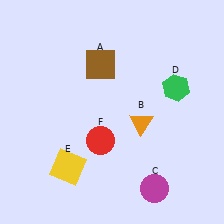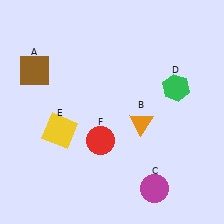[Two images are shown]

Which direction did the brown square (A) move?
The brown square (A) moved left.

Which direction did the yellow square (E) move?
The yellow square (E) moved up.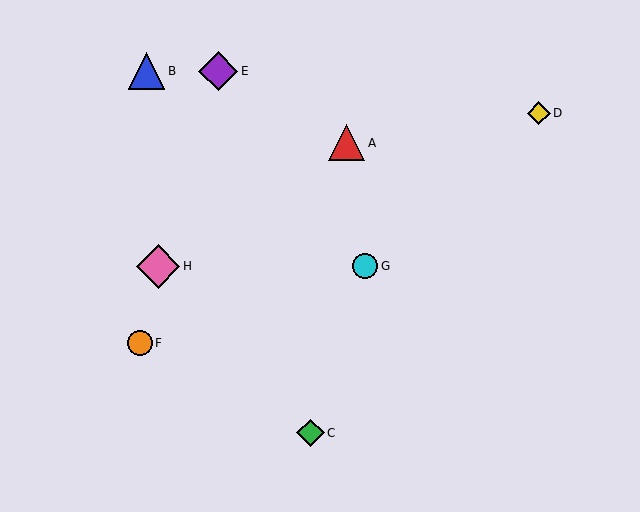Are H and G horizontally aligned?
Yes, both are at y≈266.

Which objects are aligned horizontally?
Objects G, H are aligned horizontally.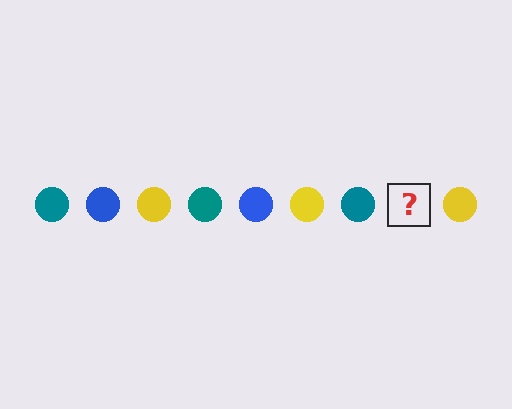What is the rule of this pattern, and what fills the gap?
The rule is that the pattern cycles through teal, blue, yellow circles. The gap should be filled with a blue circle.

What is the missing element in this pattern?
The missing element is a blue circle.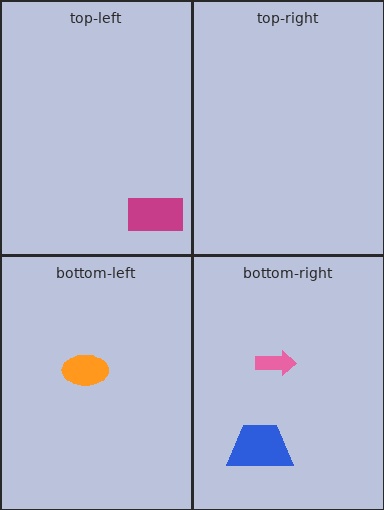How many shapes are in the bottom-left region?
1.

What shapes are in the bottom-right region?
The blue trapezoid, the pink arrow.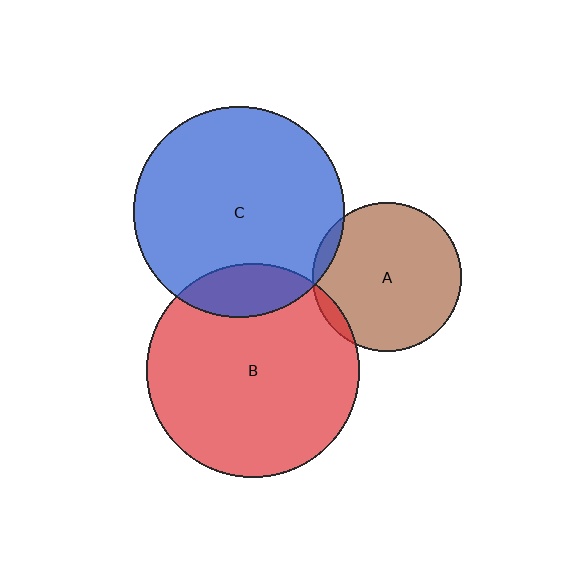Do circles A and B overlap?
Yes.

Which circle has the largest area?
Circle B (red).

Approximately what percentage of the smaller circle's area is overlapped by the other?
Approximately 5%.